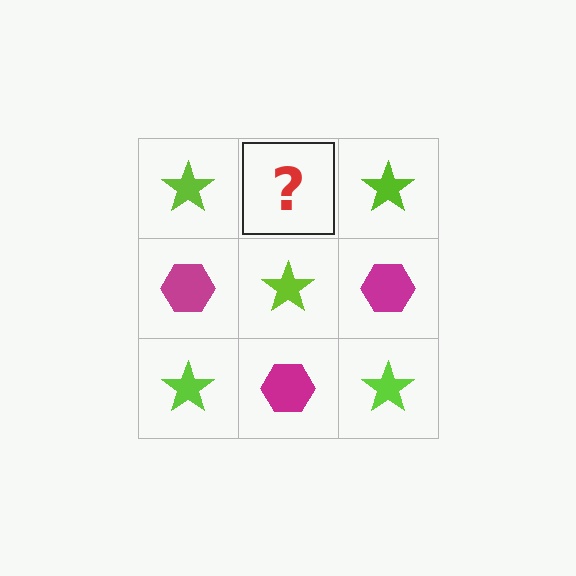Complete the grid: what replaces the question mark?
The question mark should be replaced with a magenta hexagon.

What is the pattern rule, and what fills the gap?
The rule is that it alternates lime star and magenta hexagon in a checkerboard pattern. The gap should be filled with a magenta hexagon.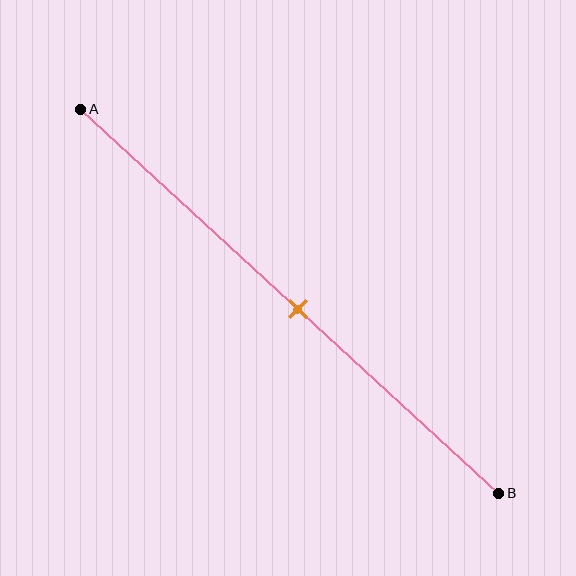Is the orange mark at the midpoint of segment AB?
Yes, the mark is approximately at the midpoint.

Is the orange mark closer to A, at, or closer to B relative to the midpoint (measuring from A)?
The orange mark is approximately at the midpoint of segment AB.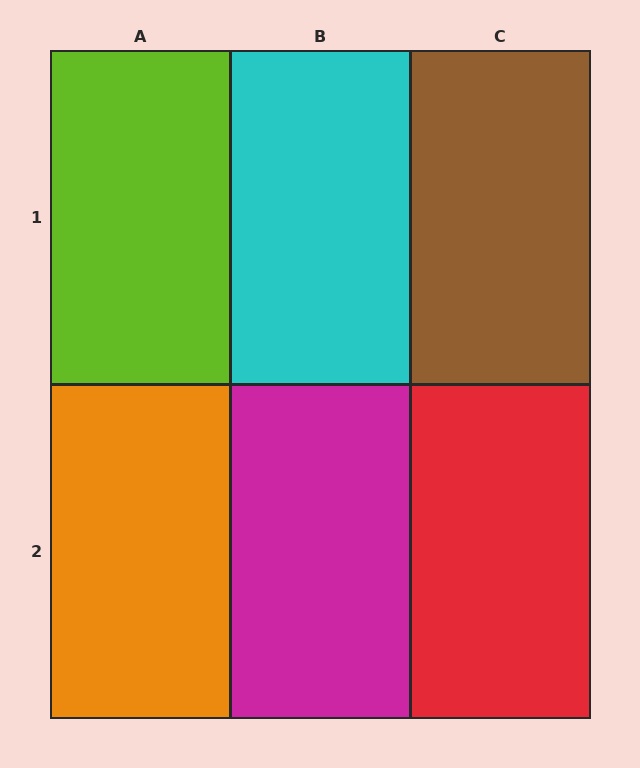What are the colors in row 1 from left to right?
Lime, cyan, brown.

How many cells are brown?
1 cell is brown.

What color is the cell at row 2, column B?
Magenta.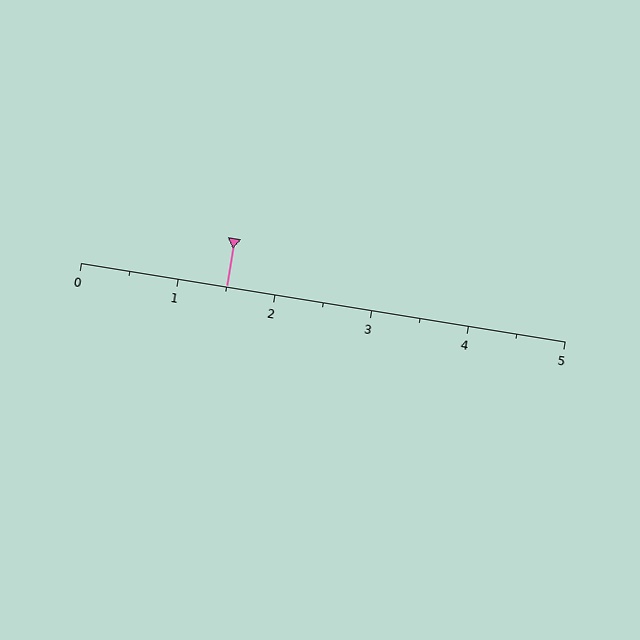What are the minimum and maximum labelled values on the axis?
The axis runs from 0 to 5.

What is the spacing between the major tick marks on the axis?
The major ticks are spaced 1 apart.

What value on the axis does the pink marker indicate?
The marker indicates approximately 1.5.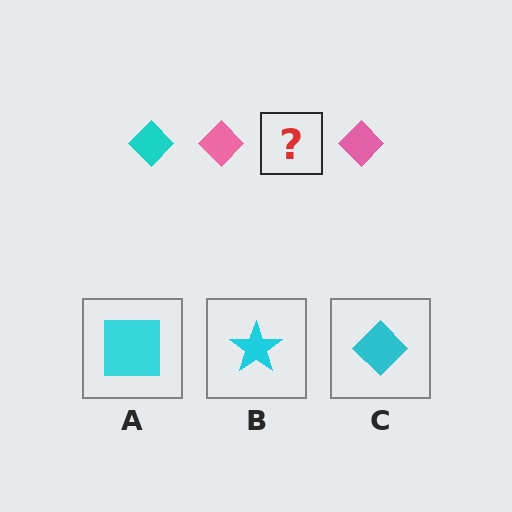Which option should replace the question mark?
Option C.